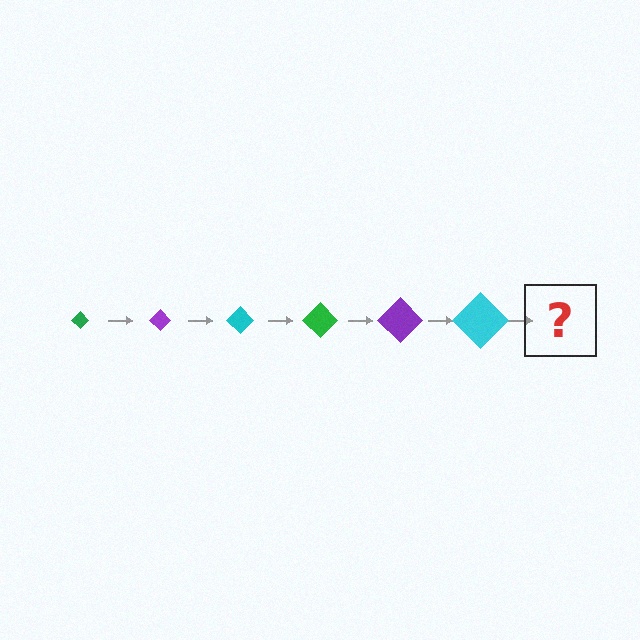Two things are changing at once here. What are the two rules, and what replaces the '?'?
The two rules are that the diamond grows larger each step and the color cycles through green, purple, and cyan. The '?' should be a green diamond, larger than the previous one.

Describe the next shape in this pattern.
It should be a green diamond, larger than the previous one.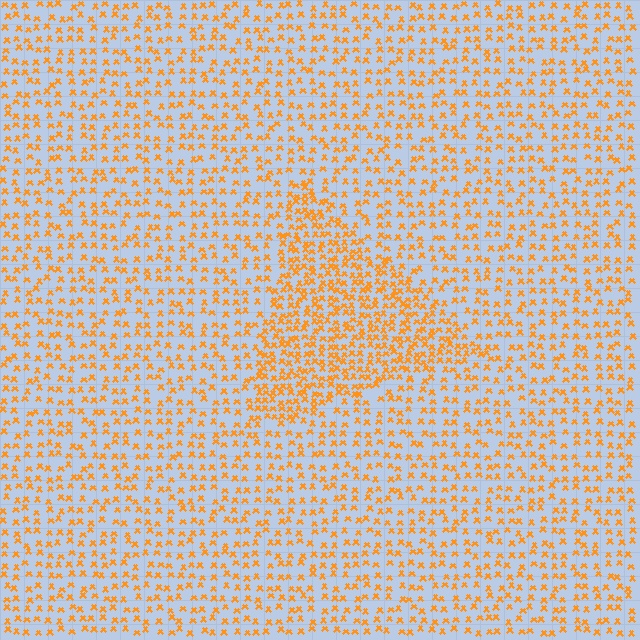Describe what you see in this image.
The image contains small orange elements arranged at two different densities. A triangle-shaped region is visible where the elements are more densely packed than the surrounding area.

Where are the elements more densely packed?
The elements are more densely packed inside the triangle boundary.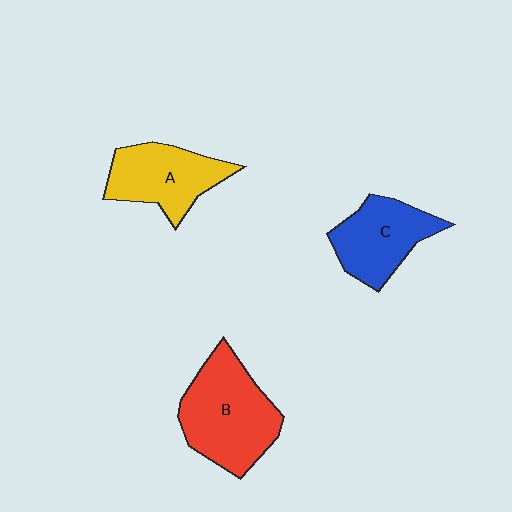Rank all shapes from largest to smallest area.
From largest to smallest: B (red), A (yellow), C (blue).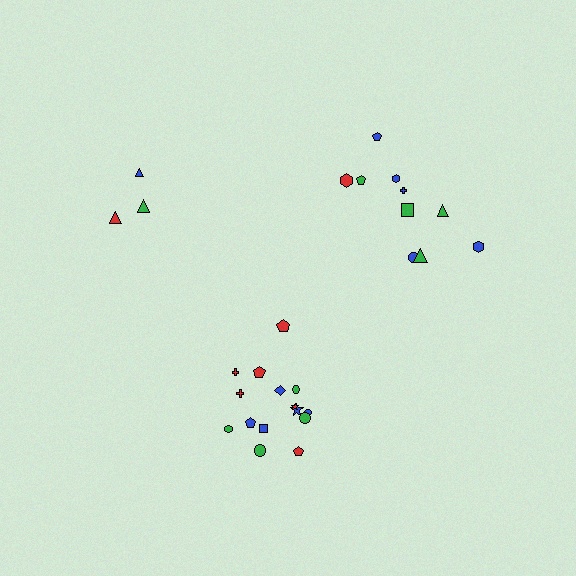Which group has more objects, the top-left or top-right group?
The top-right group.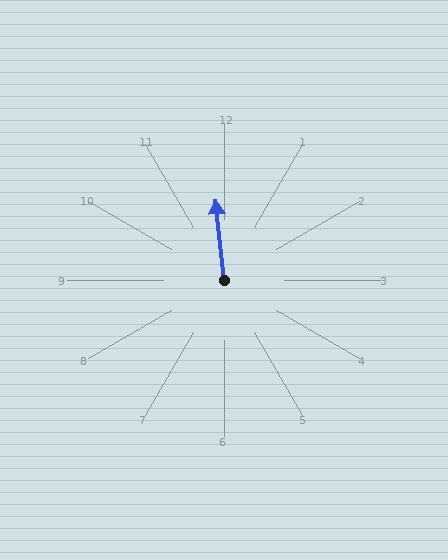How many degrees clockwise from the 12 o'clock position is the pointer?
Approximately 354 degrees.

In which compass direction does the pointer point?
North.